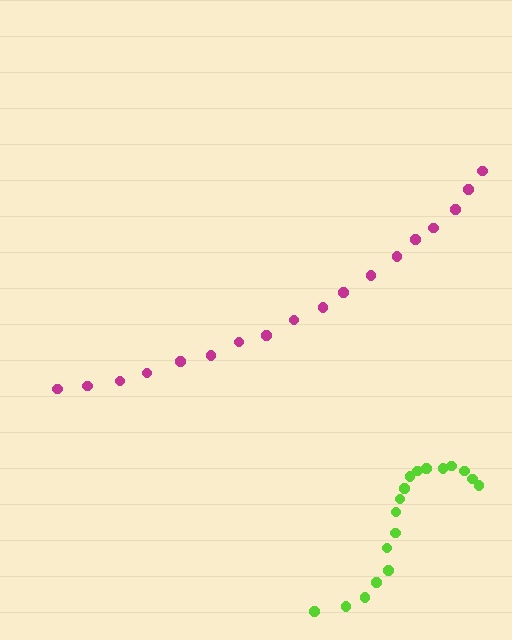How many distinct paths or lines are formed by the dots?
There are 2 distinct paths.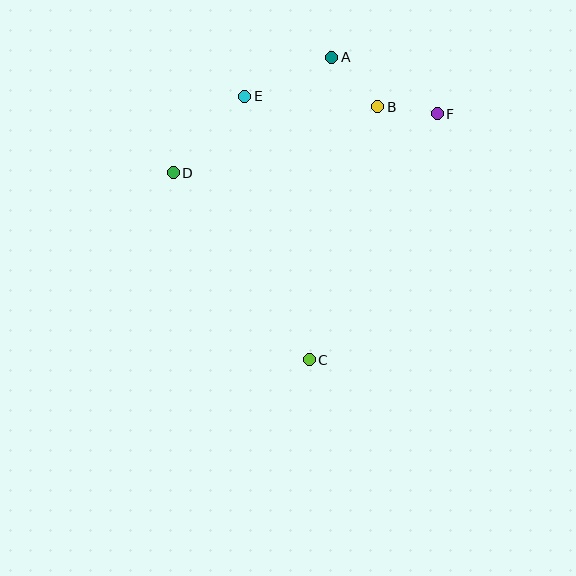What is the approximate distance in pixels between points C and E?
The distance between C and E is approximately 271 pixels.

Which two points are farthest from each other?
Points A and C are farthest from each other.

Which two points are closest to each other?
Points B and F are closest to each other.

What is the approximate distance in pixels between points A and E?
The distance between A and E is approximately 95 pixels.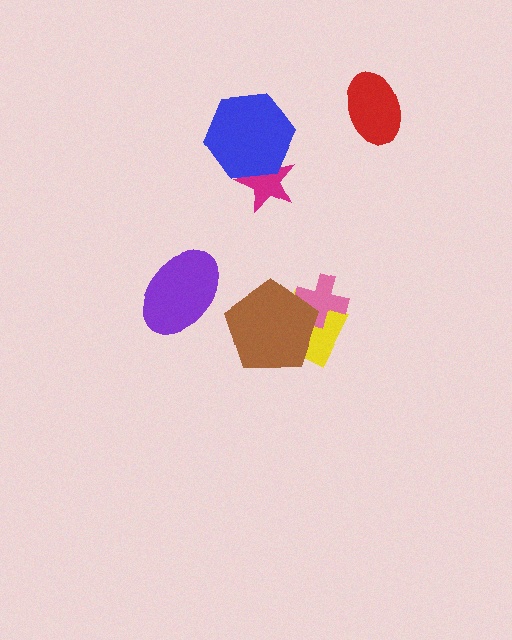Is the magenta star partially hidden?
Yes, it is partially covered by another shape.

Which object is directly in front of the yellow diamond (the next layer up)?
The pink cross is directly in front of the yellow diamond.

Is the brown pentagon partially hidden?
No, no other shape covers it.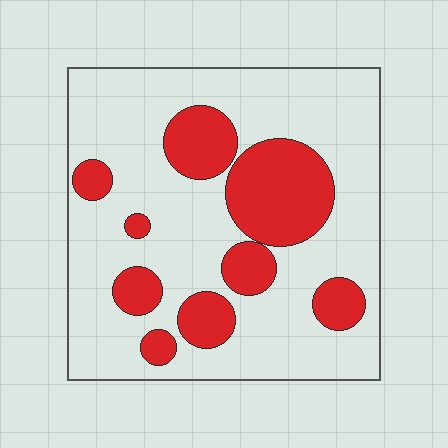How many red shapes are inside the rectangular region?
9.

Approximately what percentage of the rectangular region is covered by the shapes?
Approximately 25%.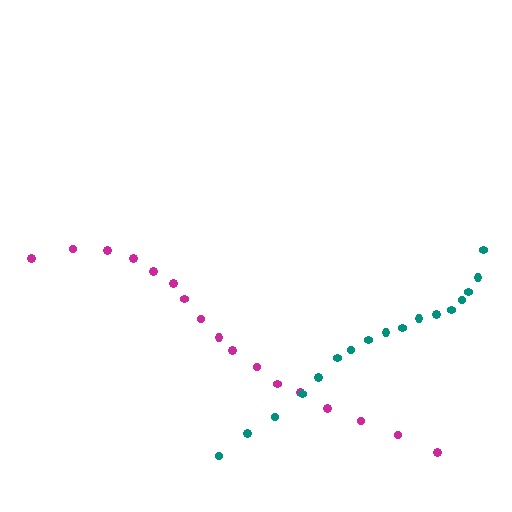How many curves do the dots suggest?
There are 2 distinct paths.